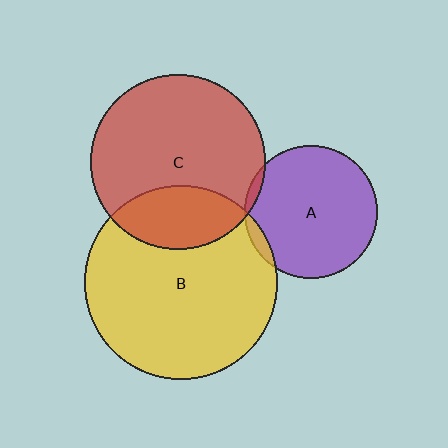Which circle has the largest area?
Circle B (yellow).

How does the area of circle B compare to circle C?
Approximately 1.2 times.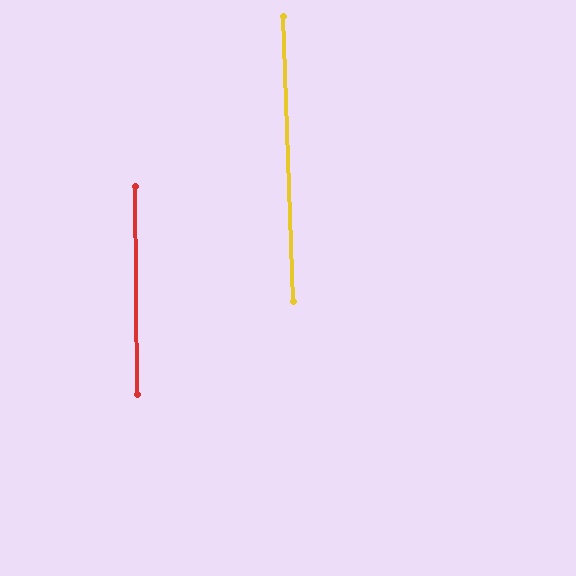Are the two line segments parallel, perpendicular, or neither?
Parallel — their directions differ by only 1.5°.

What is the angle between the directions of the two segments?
Approximately 2 degrees.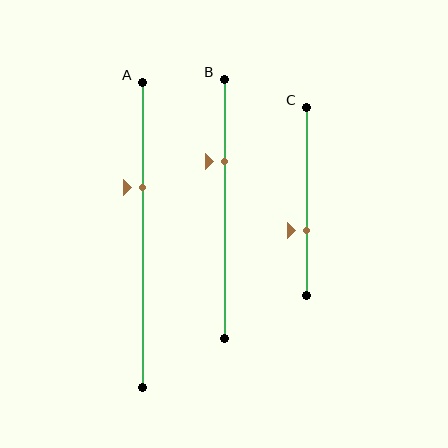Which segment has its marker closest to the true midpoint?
Segment A has its marker closest to the true midpoint.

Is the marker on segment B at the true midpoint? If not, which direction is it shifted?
No, the marker on segment B is shifted upward by about 18% of the segment length.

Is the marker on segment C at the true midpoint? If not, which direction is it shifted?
No, the marker on segment C is shifted downward by about 16% of the segment length.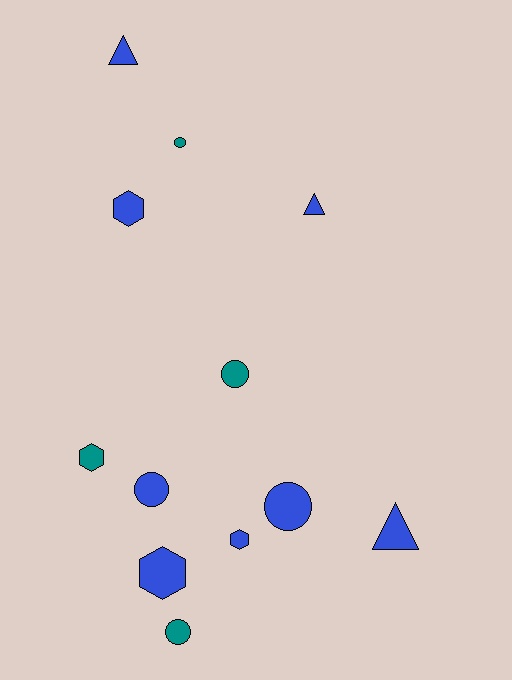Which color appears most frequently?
Blue, with 8 objects.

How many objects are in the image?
There are 12 objects.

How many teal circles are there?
There are 3 teal circles.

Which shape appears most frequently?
Circle, with 5 objects.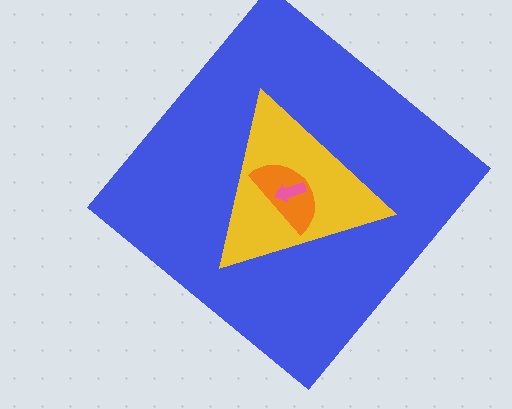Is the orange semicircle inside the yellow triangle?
Yes.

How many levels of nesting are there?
4.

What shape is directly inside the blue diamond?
The yellow triangle.